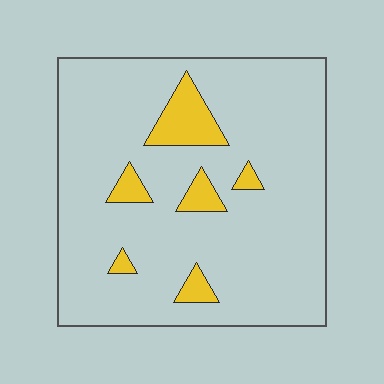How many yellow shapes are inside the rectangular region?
6.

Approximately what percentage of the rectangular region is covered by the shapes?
Approximately 10%.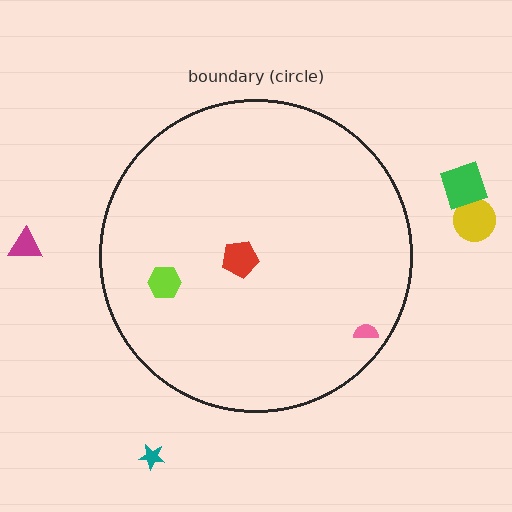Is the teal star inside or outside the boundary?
Outside.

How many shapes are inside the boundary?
3 inside, 4 outside.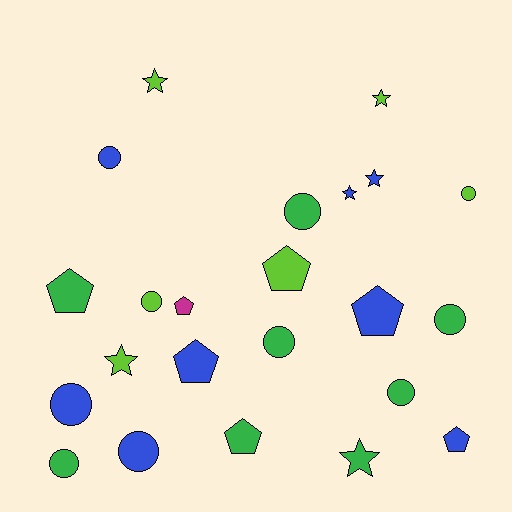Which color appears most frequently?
Green, with 8 objects.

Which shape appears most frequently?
Circle, with 10 objects.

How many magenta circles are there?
There are no magenta circles.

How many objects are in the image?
There are 23 objects.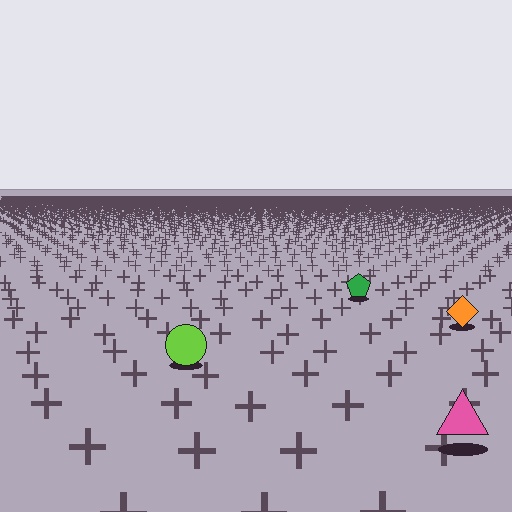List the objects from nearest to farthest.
From nearest to farthest: the pink triangle, the lime circle, the orange diamond, the green pentagon.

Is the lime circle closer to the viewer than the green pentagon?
Yes. The lime circle is closer — you can tell from the texture gradient: the ground texture is coarser near it.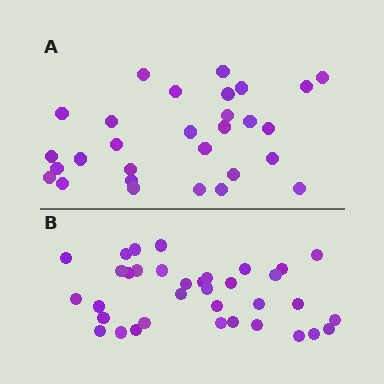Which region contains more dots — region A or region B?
Region B (the bottom region) has more dots.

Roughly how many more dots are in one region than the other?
Region B has about 6 more dots than region A.